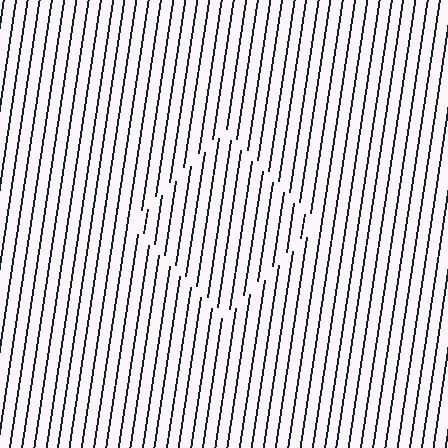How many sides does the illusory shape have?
4 sides — the line-ends trace a square.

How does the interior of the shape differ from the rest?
The interior of the shape contains the same grating, shifted by half a period — the contour is defined by the phase discontinuity where line-ends from the inner and outer gratings abut.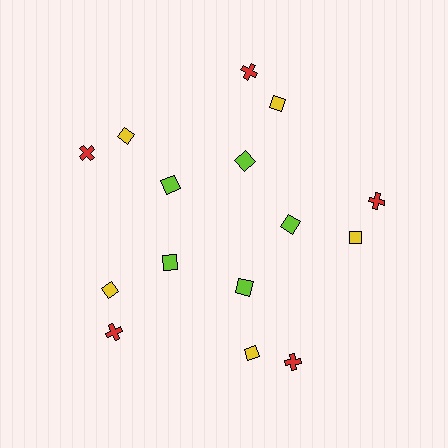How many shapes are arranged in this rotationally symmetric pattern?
There are 15 shapes, arranged in 5 groups of 3.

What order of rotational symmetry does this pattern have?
This pattern has 5-fold rotational symmetry.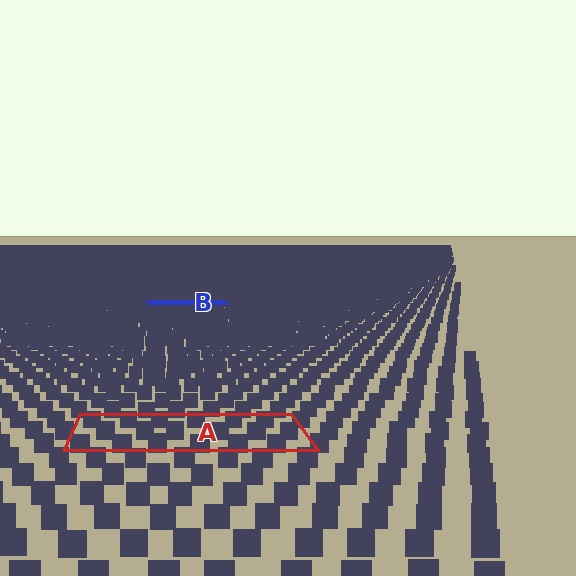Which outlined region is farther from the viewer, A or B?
Region B is farther from the viewer — the texture elements inside it appear smaller and more densely packed.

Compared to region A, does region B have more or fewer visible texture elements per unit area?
Region B has more texture elements per unit area — they are packed more densely because it is farther away.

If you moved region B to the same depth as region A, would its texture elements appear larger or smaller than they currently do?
They would appear larger. At a closer depth, the same texture elements are projected at a bigger on-screen size.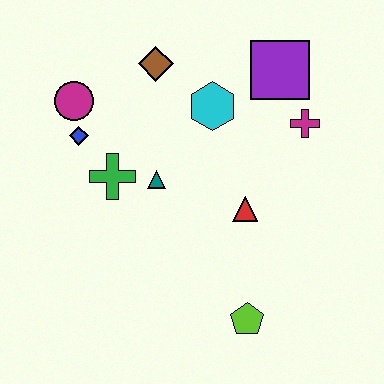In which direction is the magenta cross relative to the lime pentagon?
The magenta cross is above the lime pentagon.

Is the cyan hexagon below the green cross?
No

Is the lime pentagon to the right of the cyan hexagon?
Yes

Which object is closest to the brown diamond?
The cyan hexagon is closest to the brown diamond.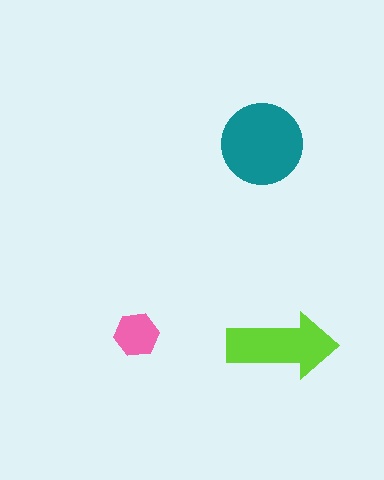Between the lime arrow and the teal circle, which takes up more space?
The teal circle.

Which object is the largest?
The teal circle.